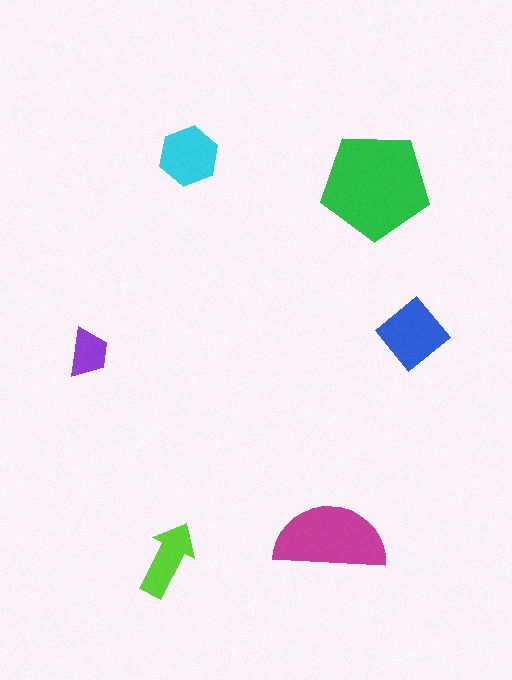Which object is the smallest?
The purple trapezoid.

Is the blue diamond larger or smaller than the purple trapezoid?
Larger.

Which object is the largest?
The green pentagon.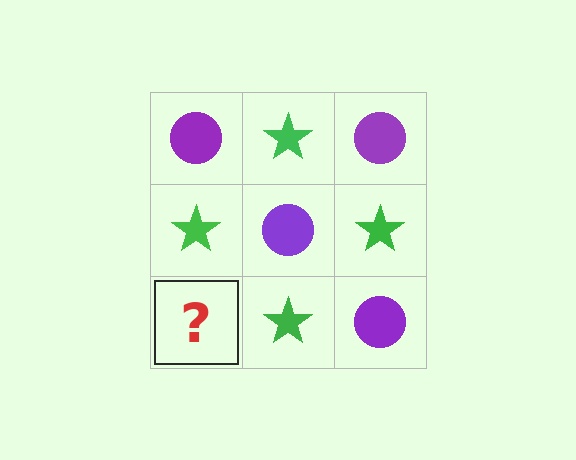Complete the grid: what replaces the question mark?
The question mark should be replaced with a purple circle.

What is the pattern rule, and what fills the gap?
The rule is that it alternates purple circle and green star in a checkerboard pattern. The gap should be filled with a purple circle.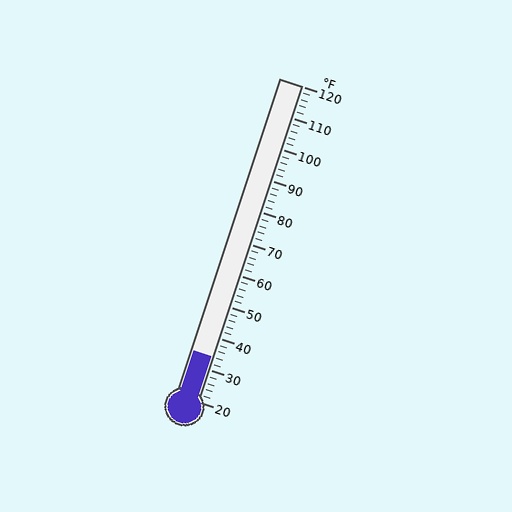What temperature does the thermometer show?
The thermometer shows approximately 34°F.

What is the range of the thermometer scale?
The thermometer scale ranges from 20°F to 120°F.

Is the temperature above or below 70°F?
The temperature is below 70°F.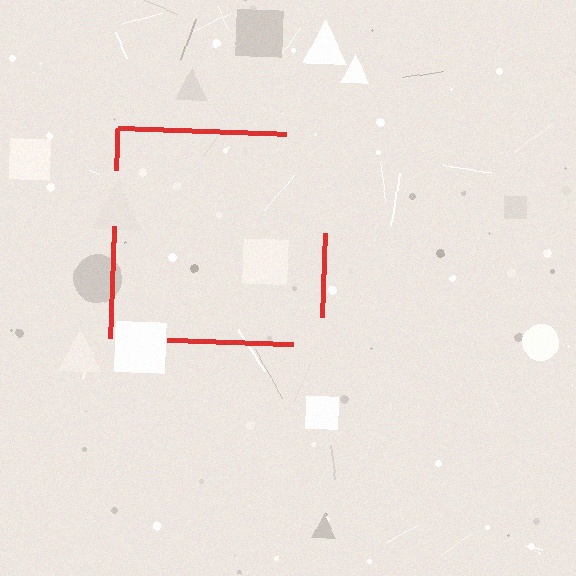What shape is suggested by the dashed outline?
The dashed outline suggests a square.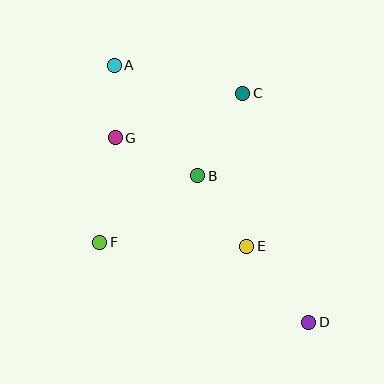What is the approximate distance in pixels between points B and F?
The distance between B and F is approximately 119 pixels.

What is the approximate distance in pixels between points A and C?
The distance between A and C is approximately 132 pixels.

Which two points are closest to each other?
Points A and G are closest to each other.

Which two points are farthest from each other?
Points A and D are farthest from each other.